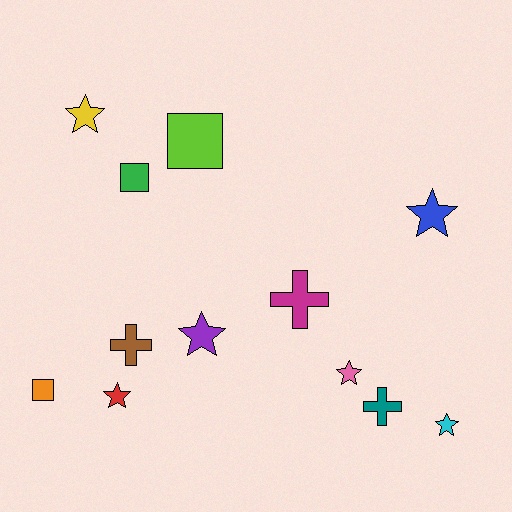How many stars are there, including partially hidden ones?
There are 6 stars.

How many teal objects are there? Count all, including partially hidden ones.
There is 1 teal object.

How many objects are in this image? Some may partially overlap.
There are 12 objects.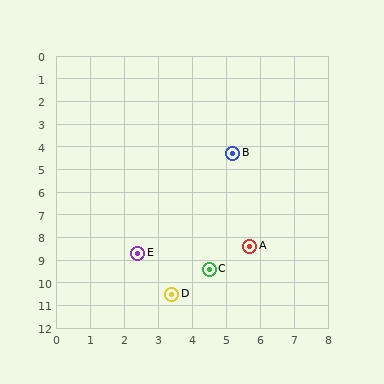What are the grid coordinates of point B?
Point B is at approximately (5.2, 4.3).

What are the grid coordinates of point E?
Point E is at approximately (2.4, 8.7).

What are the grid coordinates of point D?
Point D is at approximately (3.4, 10.5).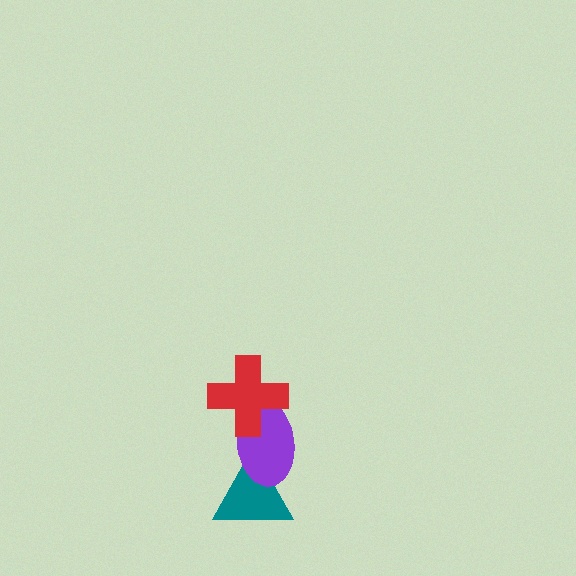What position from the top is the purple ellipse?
The purple ellipse is 2nd from the top.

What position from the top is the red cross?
The red cross is 1st from the top.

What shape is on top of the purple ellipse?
The red cross is on top of the purple ellipse.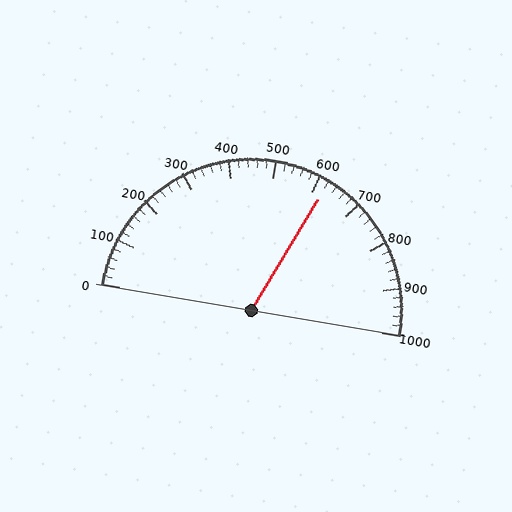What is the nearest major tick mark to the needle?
The nearest major tick mark is 600.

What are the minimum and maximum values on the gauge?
The gauge ranges from 0 to 1000.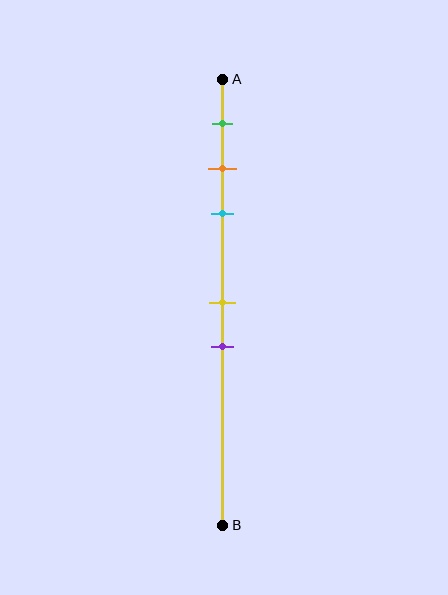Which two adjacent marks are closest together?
The orange and cyan marks are the closest adjacent pair.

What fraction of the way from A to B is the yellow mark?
The yellow mark is approximately 50% (0.5) of the way from A to B.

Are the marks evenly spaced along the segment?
No, the marks are not evenly spaced.